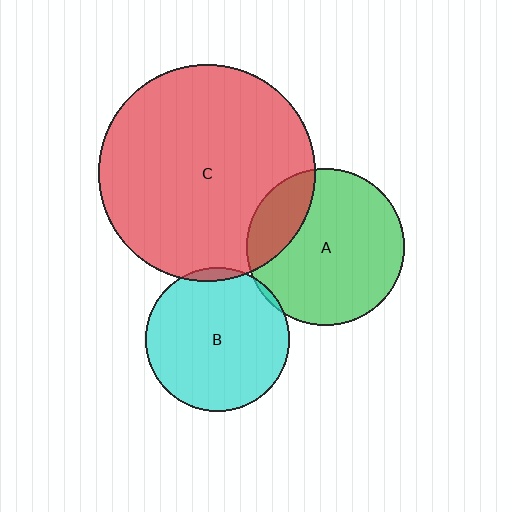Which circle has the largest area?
Circle C (red).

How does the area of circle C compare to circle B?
Approximately 2.3 times.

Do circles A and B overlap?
Yes.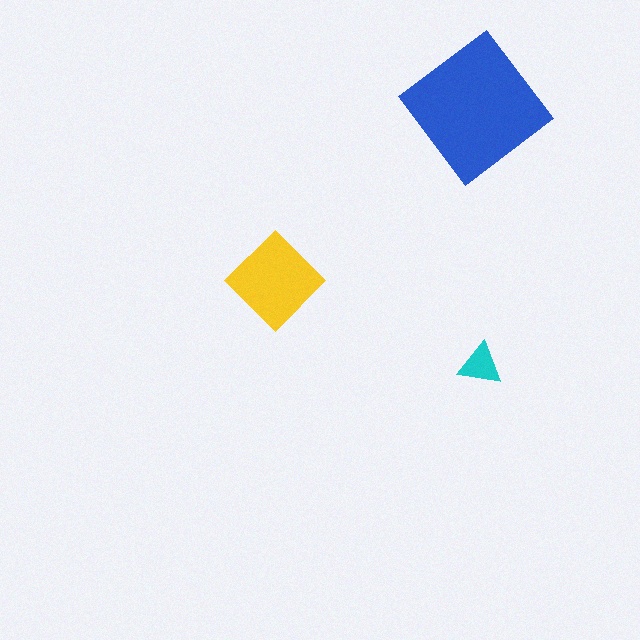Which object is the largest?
The blue diamond.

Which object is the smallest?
The cyan triangle.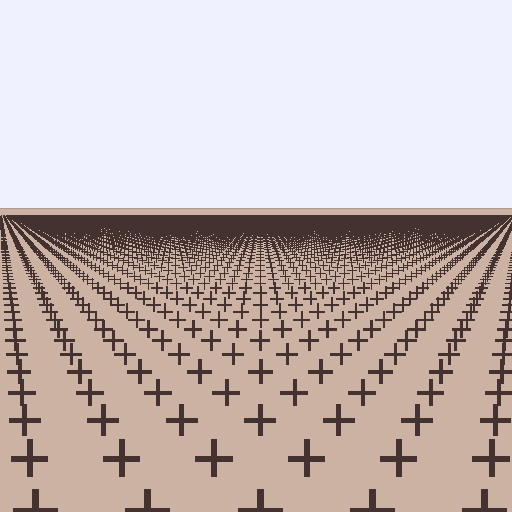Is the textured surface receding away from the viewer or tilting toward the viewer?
The surface is receding away from the viewer. Texture elements get smaller and denser toward the top.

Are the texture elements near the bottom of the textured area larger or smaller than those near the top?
Larger. Near the bottom, elements are closer to the viewer and appear at a bigger on-screen size.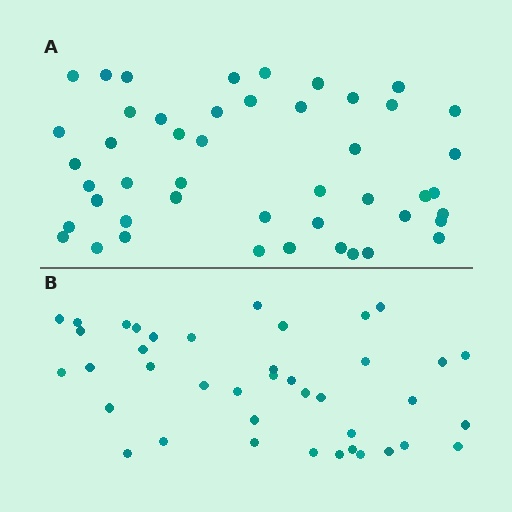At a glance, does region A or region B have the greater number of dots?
Region A (the top region) has more dots.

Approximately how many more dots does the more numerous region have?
Region A has roughly 8 or so more dots than region B.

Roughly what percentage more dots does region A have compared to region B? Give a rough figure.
About 20% more.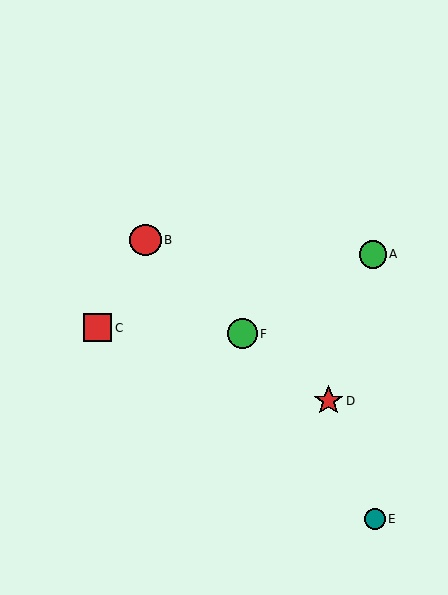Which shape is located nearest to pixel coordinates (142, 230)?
The red circle (labeled B) at (146, 240) is nearest to that location.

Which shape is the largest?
The red circle (labeled B) is the largest.